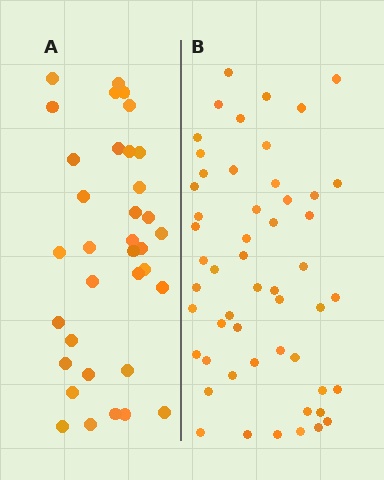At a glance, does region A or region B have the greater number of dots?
Region B (the right region) has more dots.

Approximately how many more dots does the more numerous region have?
Region B has approximately 20 more dots than region A.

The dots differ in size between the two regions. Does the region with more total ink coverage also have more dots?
No. Region A has more total ink coverage because its dots are larger, but region B actually contains more individual dots. Total area can be misleading — the number of items is what matters here.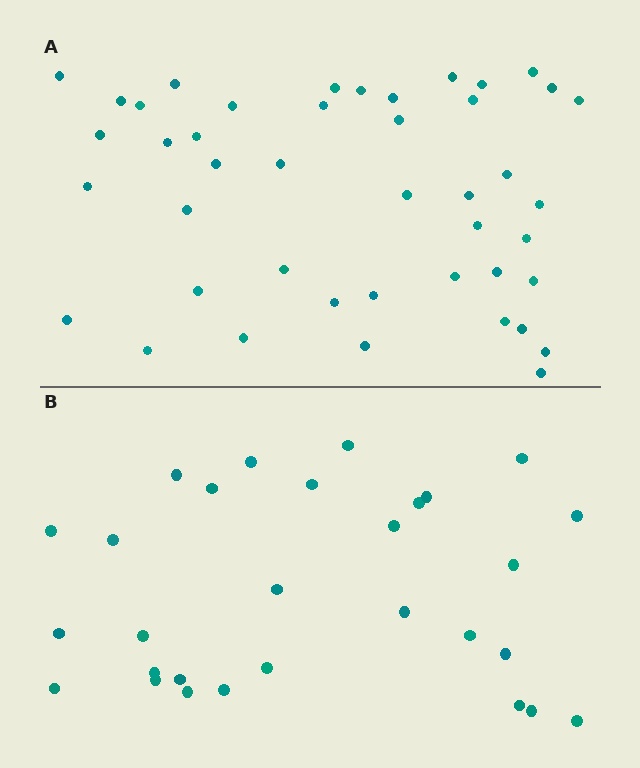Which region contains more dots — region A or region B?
Region A (the top region) has more dots.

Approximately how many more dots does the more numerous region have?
Region A has approximately 15 more dots than region B.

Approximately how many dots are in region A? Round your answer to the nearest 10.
About 40 dots. (The exact count is 44, which rounds to 40.)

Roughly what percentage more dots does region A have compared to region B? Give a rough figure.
About 50% more.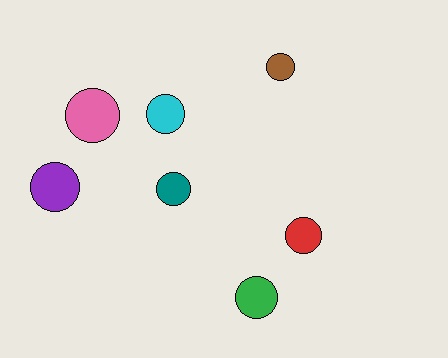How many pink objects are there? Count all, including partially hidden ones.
There is 1 pink object.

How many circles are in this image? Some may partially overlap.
There are 7 circles.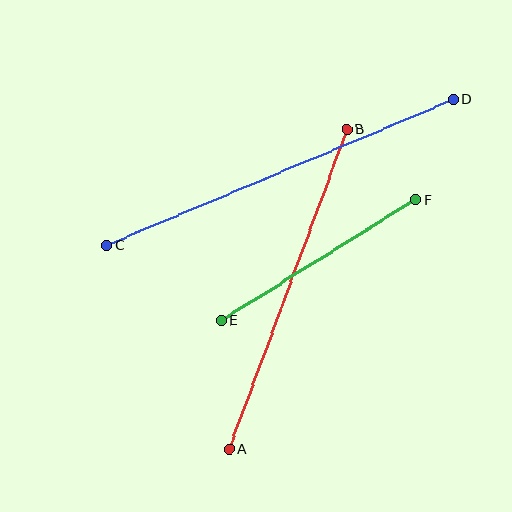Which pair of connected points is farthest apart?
Points C and D are farthest apart.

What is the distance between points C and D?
The distance is approximately 376 pixels.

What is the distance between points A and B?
The distance is approximately 341 pixels.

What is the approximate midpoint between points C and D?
The midpoint is at approximately (280, 172) pixels.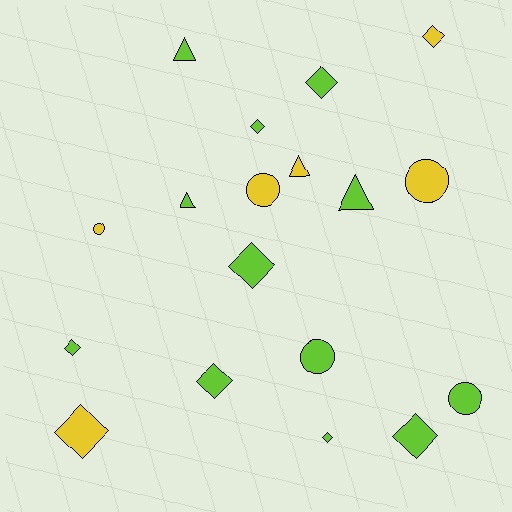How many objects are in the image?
There are 18 objects.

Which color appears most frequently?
Lime, with 12 objects.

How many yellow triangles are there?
There is 1 yellow triangle.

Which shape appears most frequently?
Diamond, with 9 objects.